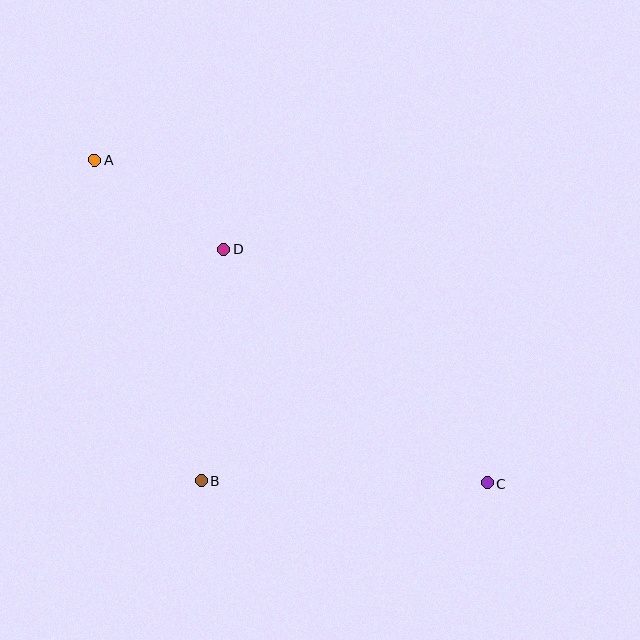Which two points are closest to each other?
Points A and D are closest to each other.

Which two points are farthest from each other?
Points A and C are farthest from each other.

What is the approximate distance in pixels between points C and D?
The distance between C and D is approximately 352 pixels.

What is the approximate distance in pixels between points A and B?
The distance between A and B is approximately 338 pixels.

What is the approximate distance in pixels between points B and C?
The distance between B and C is approximately 286 pixels.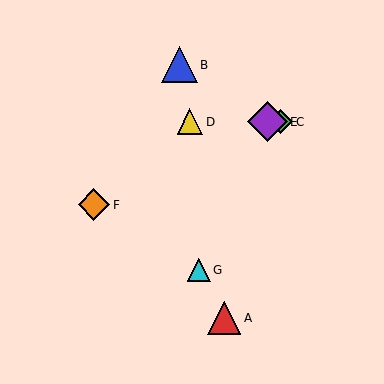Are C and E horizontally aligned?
Yes, both are at y≈122.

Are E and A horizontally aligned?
No, E is at y≈122 and A is at y≈318.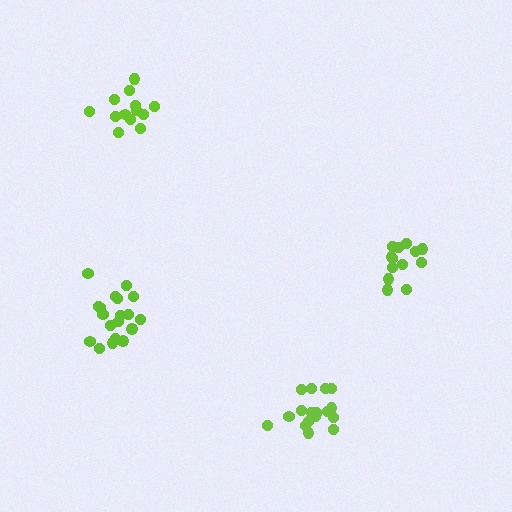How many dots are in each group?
Group 1: 18 dots, Group 2: 13 dots, Group 3: 19 dots, Group 4: 13 dots (63 total).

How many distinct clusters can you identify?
There are 4 distinct clusters.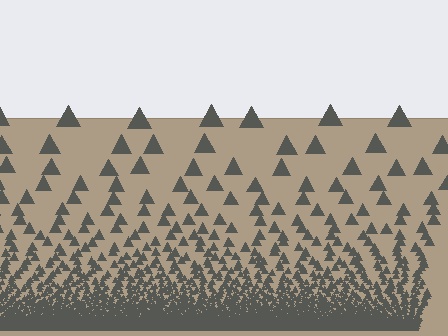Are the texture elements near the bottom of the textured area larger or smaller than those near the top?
Smaller. The gradient is inverted — elements near the bottom are smaller and denser.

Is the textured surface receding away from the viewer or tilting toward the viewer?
The surface appears to tilt toward the viewer. Texture elements get larger and sparser toward the top.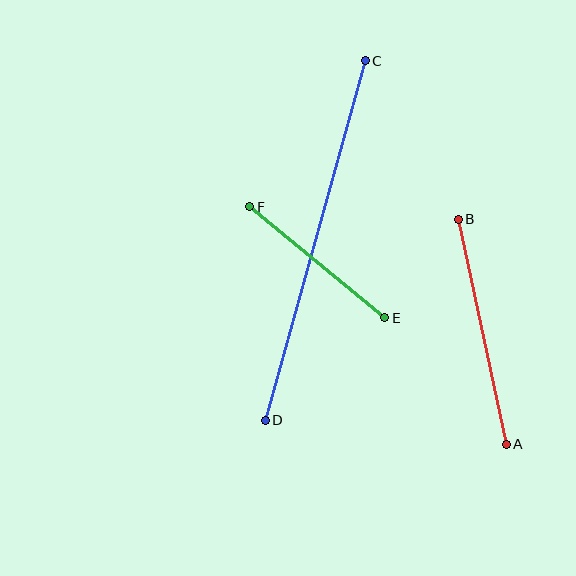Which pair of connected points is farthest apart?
Points C and D are farthest apart.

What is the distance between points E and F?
The distance is approximately 175 pixels.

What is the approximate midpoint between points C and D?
The midpoint is at approximately (315, 241) pixels.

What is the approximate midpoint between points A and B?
The midpoint is at approximately (482, 332) pixels.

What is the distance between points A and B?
The distance is approximately 230 pixels.